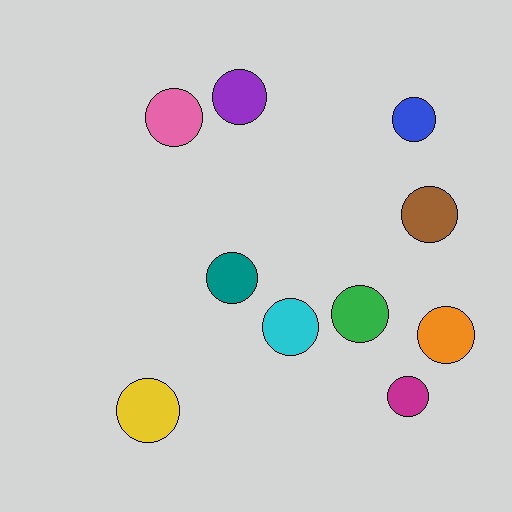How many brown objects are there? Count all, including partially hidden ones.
There is 1 brown object.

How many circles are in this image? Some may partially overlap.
There are 10 circles.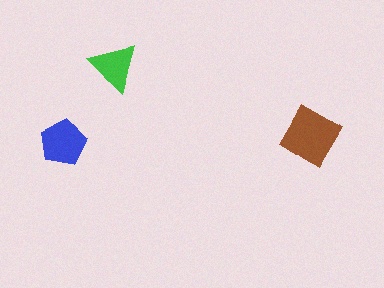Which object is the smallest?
The green triangle.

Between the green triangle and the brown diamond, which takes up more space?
The brown diamond.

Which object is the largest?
The brown diamond.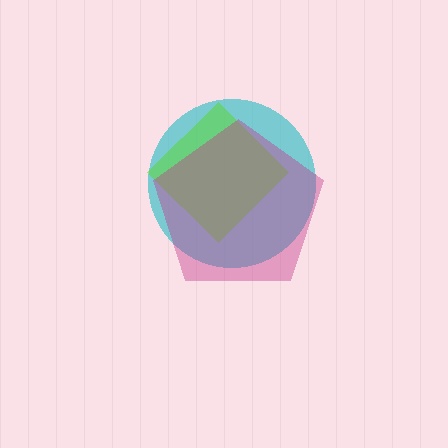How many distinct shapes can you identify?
There are 3 distinct shapes: a cyan circle, a lime diamond, a magenta pentagon.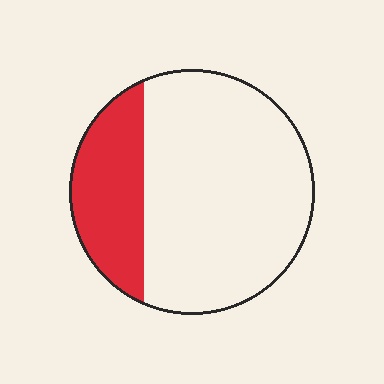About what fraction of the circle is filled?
About one quarter (1/4).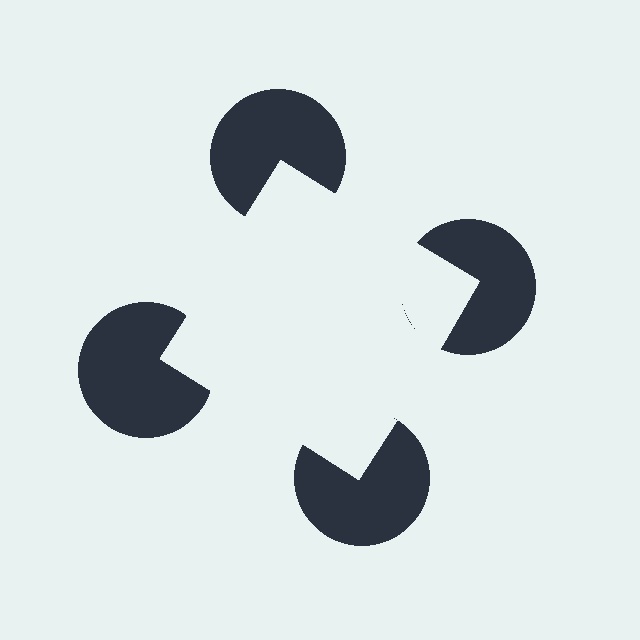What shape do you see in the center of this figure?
An illusory square — its edges are inferred from the aligned wedge cuts in the pac-man discs, not physically drawn.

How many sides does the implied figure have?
4 sides.